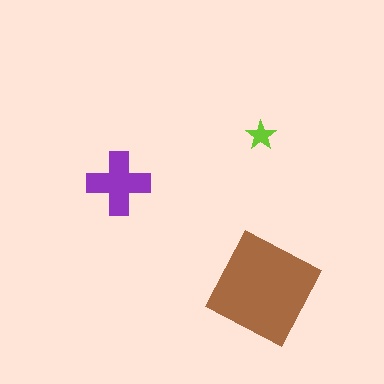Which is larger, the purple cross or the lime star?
The purple cross.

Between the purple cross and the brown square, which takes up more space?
The brown square.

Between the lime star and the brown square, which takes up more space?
The brown square.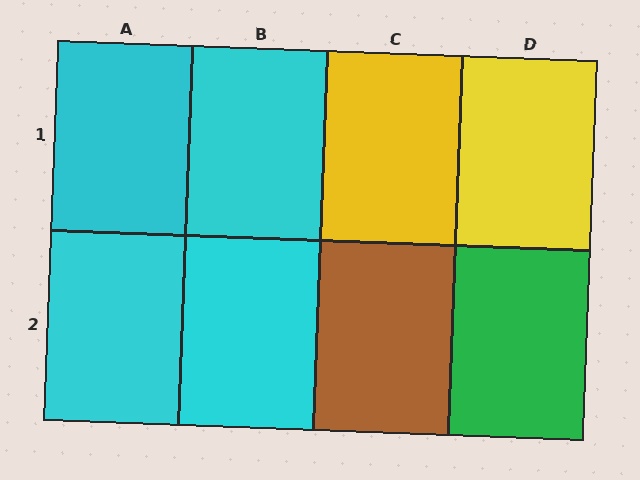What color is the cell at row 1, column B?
Cyan.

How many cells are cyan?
4 cells are cyan.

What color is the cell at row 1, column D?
Yellow.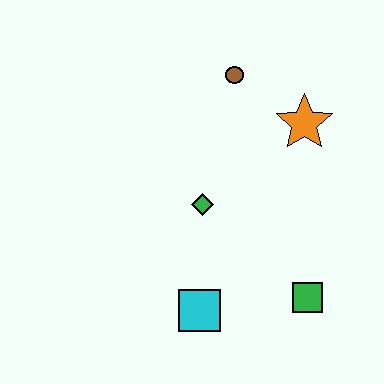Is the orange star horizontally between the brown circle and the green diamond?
No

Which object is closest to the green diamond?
The cyan square is closest to the green diamond.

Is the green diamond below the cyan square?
No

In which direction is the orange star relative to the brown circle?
The orange star is to the right of the brown circle.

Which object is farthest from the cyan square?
The brown circle is farthest from the cyan square.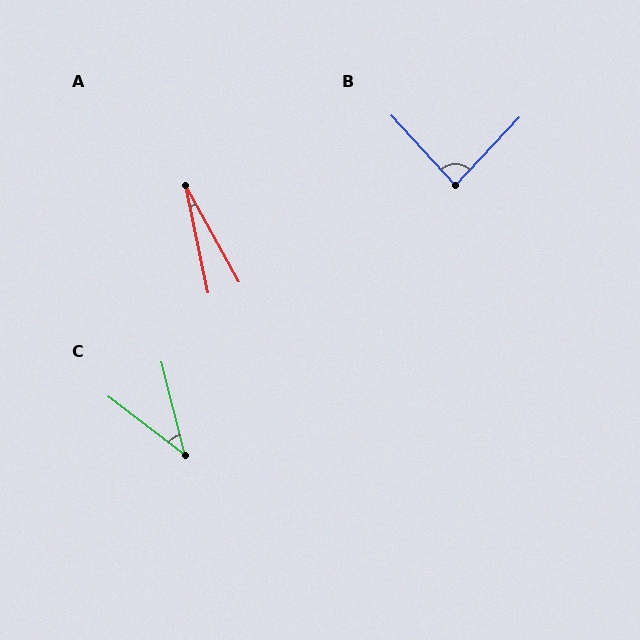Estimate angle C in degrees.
Approximately 39 degrees.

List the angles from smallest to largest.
A (17°), C (39°), B (86°).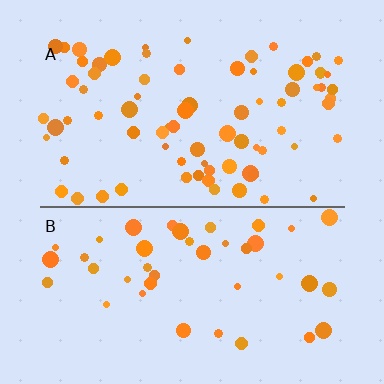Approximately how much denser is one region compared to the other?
Approximately 1.8× — region A over region B.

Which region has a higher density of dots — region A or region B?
A (the top).